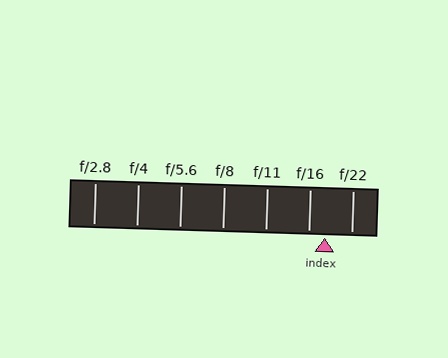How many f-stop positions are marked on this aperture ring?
There are 7 f-stop positions marked.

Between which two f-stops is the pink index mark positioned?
The index mark is between f/16 and f/22.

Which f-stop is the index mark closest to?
The index mark is closest to f/16.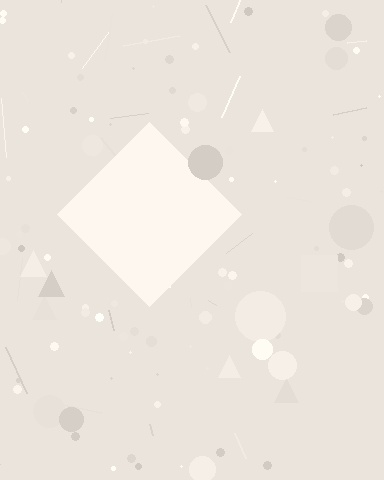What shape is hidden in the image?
A diamond is hidden in the image.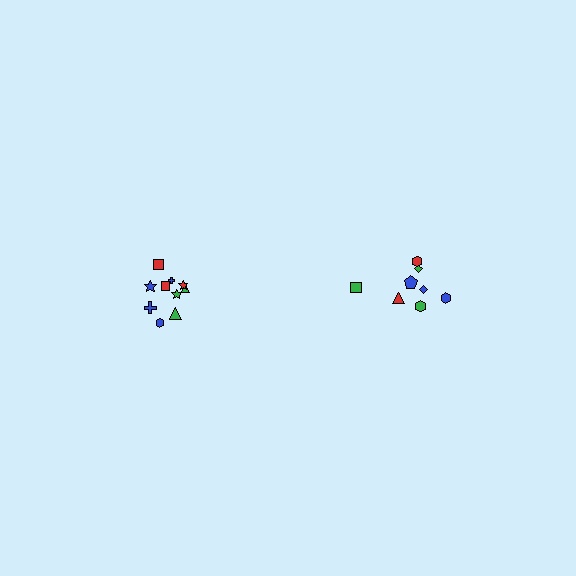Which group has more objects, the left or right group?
The left group.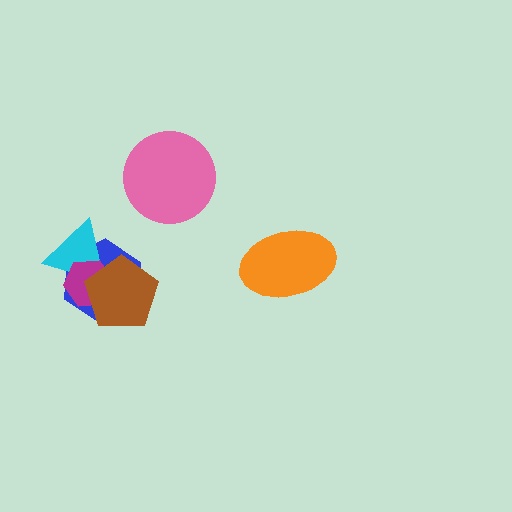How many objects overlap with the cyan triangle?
3 objects overlap with the cyan triangle.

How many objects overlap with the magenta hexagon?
3 objects overlap with the magenta hexagon.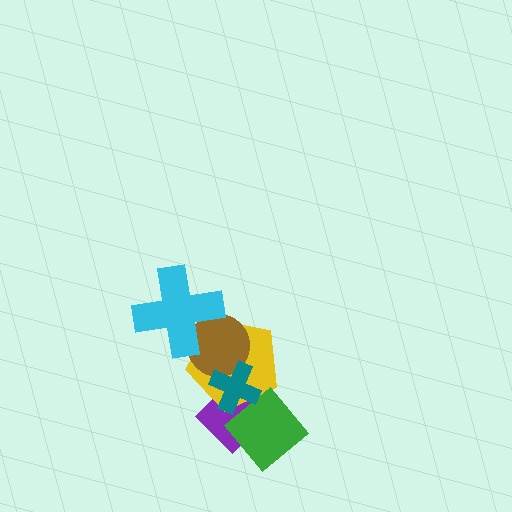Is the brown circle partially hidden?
Yes, it is partially covered by another shape.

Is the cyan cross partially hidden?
No, no other shape covers it.